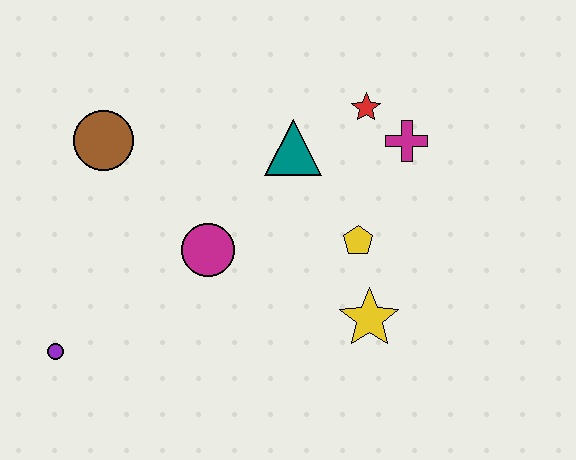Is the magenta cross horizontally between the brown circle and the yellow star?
No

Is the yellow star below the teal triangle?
Yes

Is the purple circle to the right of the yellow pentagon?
No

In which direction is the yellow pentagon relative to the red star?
The yellow pentagon is below the red star.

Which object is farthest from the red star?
The purple circle is farthest from the red star.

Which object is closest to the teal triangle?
The red star is closest to the teal triangle.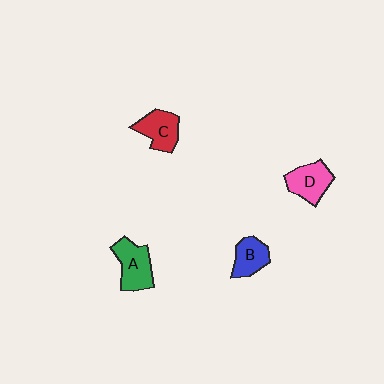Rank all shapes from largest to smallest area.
From largest to smallest: A (green), D (pink), C (red), B (blue).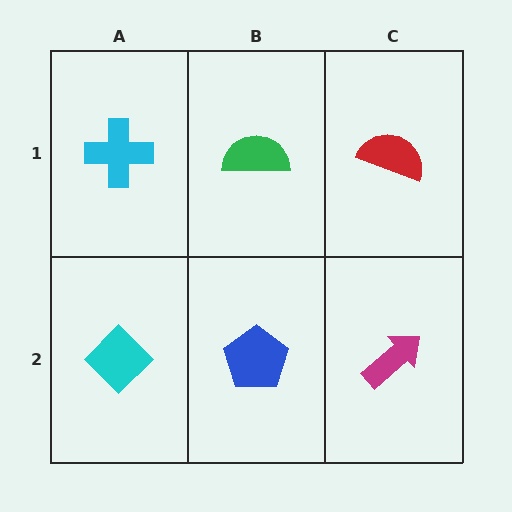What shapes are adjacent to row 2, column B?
A green semicircle (row 1, column B), a cyan diamond (row 2, column A), a magenta arrow (row 2, column C).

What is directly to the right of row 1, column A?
A green semicircle.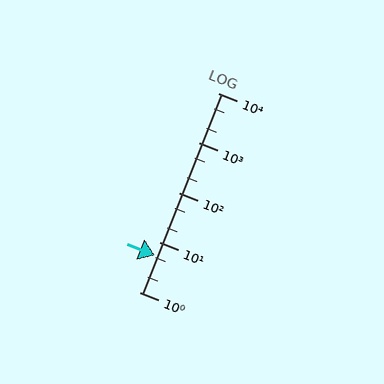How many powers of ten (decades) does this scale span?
The scale spans 4 decades, from 1 to 10000.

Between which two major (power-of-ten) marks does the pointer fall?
The pointer is between 1 and 10.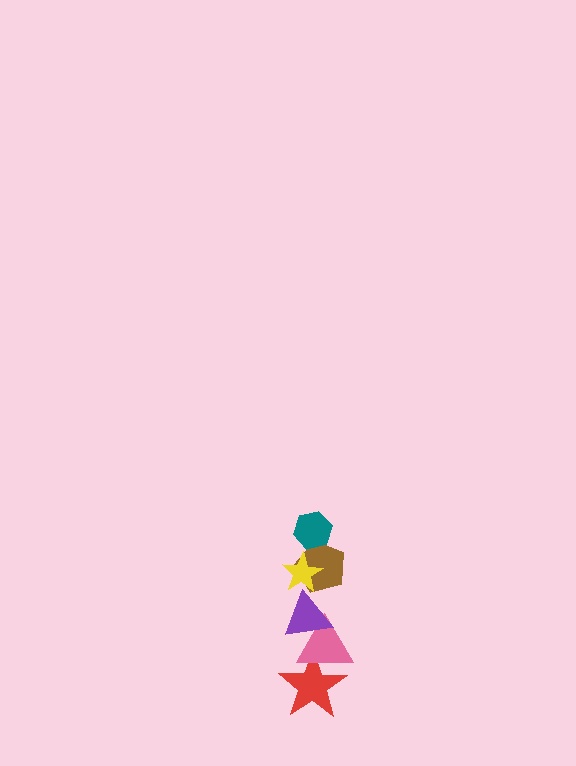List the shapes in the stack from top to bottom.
From top to bottom: the teal hexagon, the yellow star, the brown pentagon, the purple triangle, the pink triangle, the red star.